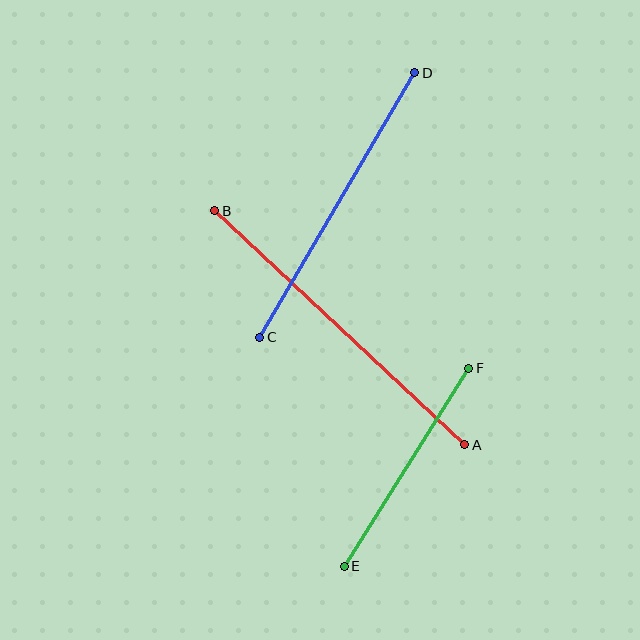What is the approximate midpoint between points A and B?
The midpoint is at approximately (340, 328) pixels.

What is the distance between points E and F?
The distance is approximately 234 pixels.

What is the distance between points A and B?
The distance is approximately 342 pixels.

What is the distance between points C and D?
The distance is approximately 307 pixels.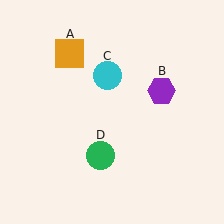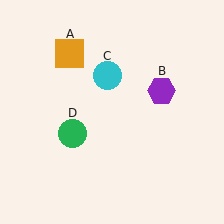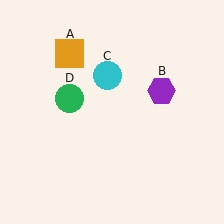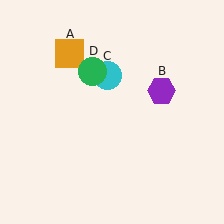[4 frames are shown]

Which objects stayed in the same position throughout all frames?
Orange square (object A) and purple hexagon (object B) and cyan circle (object C) remained stationary.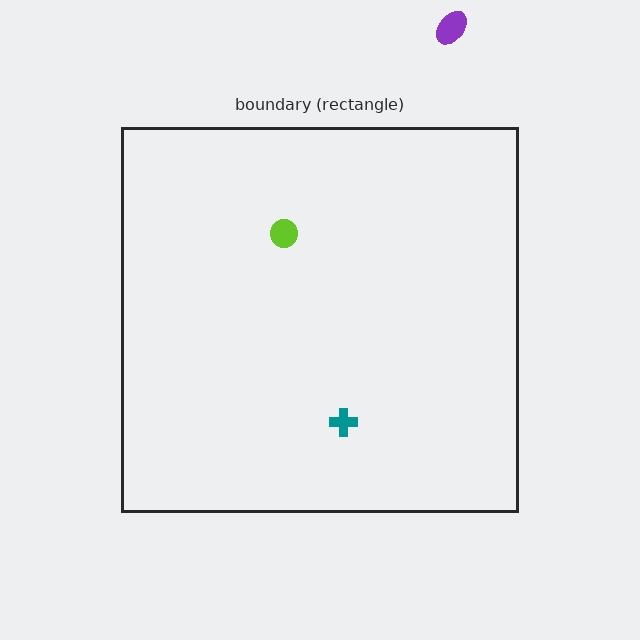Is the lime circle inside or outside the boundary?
Inside.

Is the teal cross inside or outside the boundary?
Inside.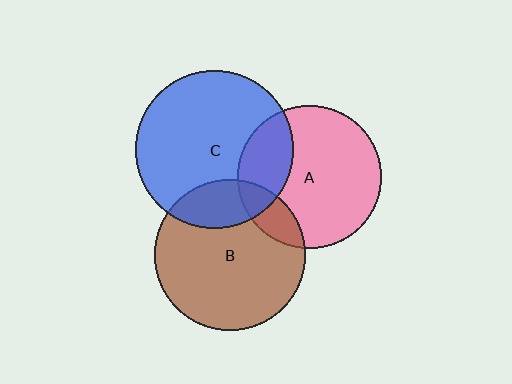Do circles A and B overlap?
Yes.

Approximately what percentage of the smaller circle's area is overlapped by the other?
Approximately 15%.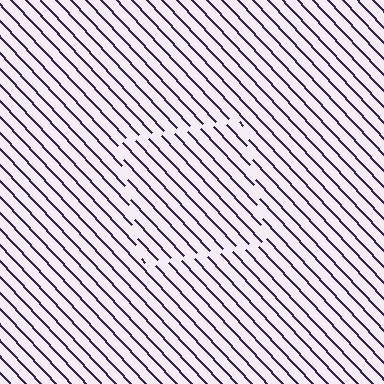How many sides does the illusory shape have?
4 sides — the line-ends trace a square.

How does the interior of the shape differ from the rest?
The interior of the shape contains the same grating, shifted by half a period — the contour is defined by the phase discontinuity where line-ends from the inner and outer gratings abut.